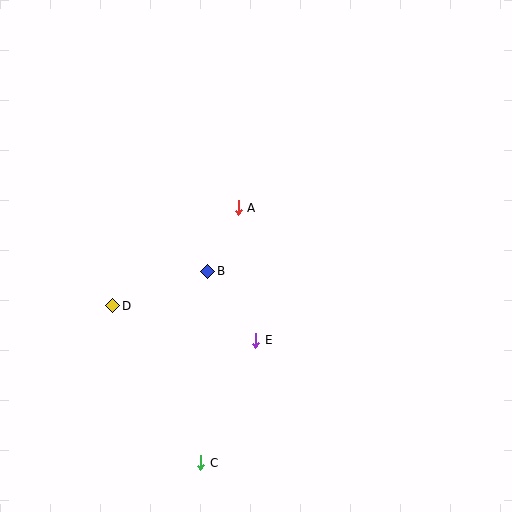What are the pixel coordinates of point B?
Point B is at (208, 271).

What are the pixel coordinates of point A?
Point A is at (238, 208).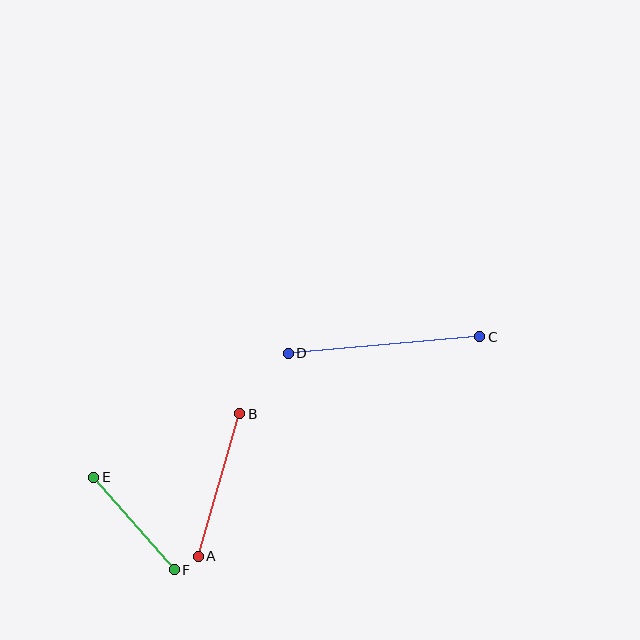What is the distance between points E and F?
The distance is approximately 123 pixels.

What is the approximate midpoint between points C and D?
The midpoint is at approximately (384, 345) pixels.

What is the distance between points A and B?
The distance is approximately 148 pixels.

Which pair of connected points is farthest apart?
Points C and D are farthest apart.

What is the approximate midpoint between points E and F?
The midpoint is at approximately (134, 523) pixels.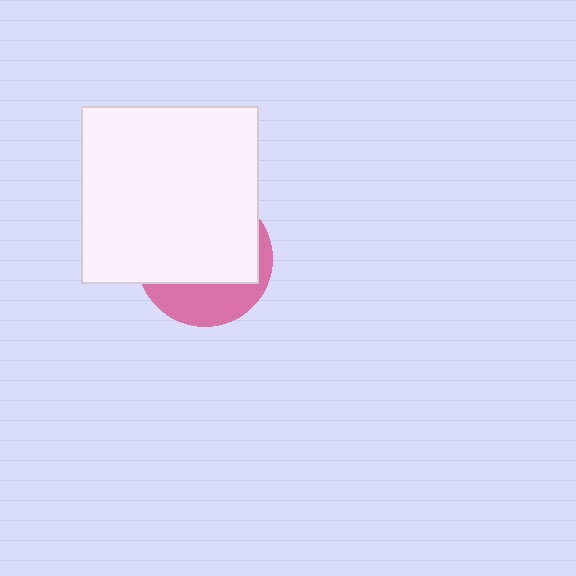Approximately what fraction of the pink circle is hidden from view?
Roughly 68% of the pink circle is hidden behind the white square.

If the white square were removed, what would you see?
You would see the complete pink circle.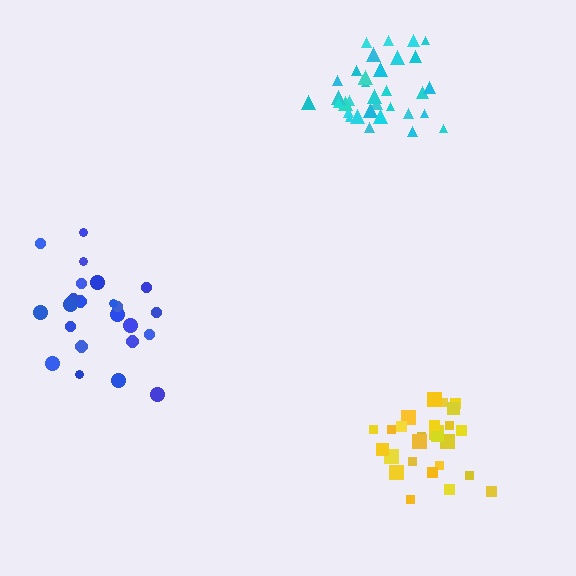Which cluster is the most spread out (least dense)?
Blue.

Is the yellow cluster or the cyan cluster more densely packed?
Yellow.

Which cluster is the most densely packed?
Yellow.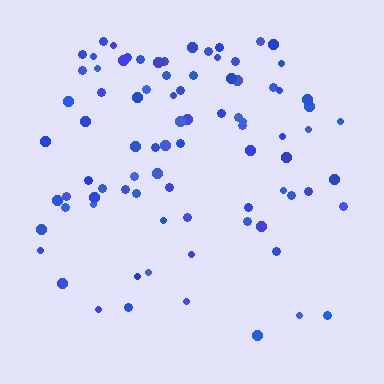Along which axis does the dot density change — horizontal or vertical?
Vertical.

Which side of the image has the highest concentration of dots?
The top.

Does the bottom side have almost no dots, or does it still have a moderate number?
Still a moderate number, just noticeably fewer than the top.